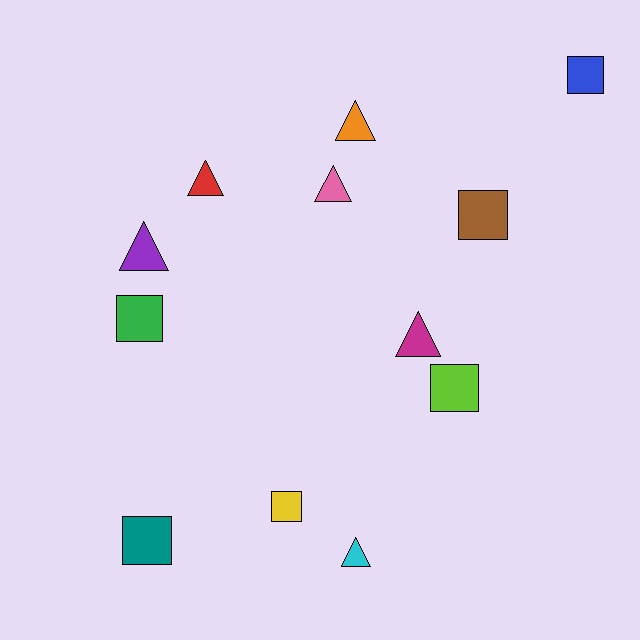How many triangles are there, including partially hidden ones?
There are 6 triangles.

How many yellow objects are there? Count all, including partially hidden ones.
There is 1 yellow object.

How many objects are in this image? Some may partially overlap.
There are 12 objects.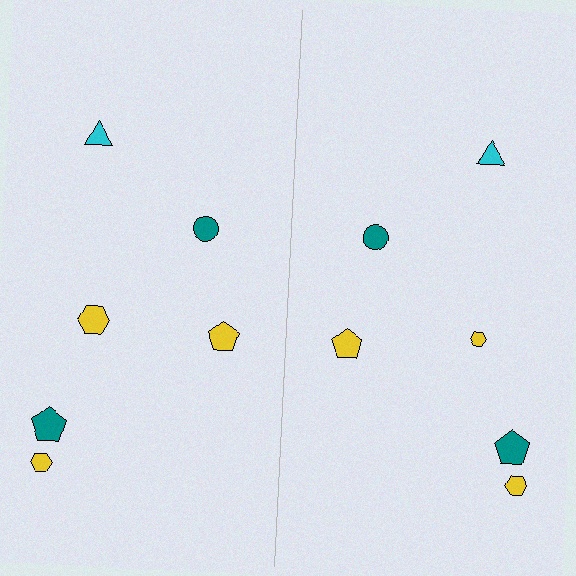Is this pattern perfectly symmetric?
No, the pattern is not perfectly symmetric. The yellow hexagon on the right side has a different size than its mirror counterpart.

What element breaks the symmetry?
The yellow hexagon on the right side has a different size than its mirror counterpart.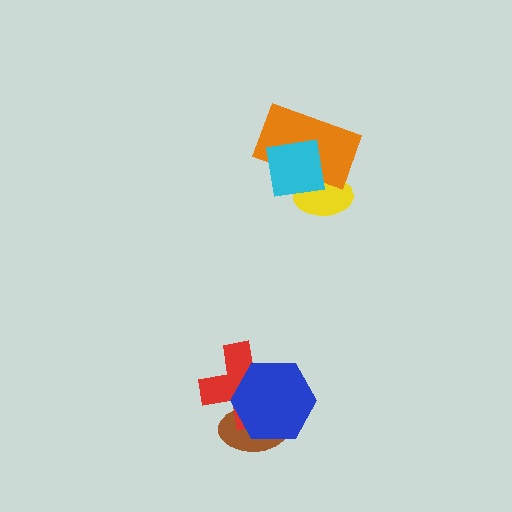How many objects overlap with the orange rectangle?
2 objects overlap with the orange rectangle.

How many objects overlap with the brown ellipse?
2 objects overlap with the brown ellipse.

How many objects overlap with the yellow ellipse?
2 objects overlap with the yellow ellipse.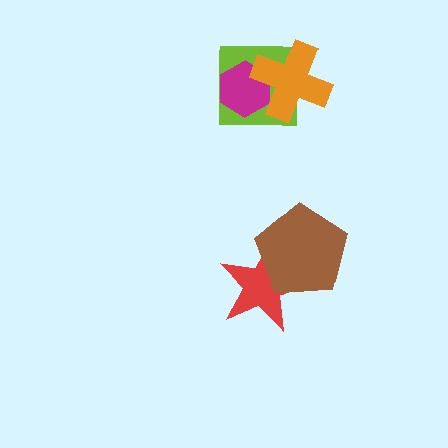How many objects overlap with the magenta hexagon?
2 objects overlap with the magenta hexagon.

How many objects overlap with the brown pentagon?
1 object overlaps with the brown pentagon.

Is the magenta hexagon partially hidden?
Yes, it is partially covered by another shape.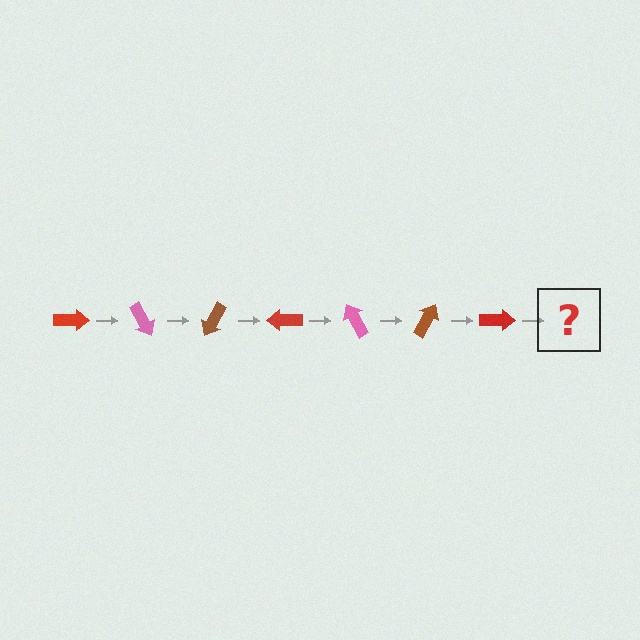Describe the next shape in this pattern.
It should be a pink arrow, rotated 420 degrees from the start.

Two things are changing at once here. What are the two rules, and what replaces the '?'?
The two rules are that it rotates 60 degrees each step and the color cycles through red, pink, and brown. The '?' should be a pink arrow, rotated 420 degrees from the start.